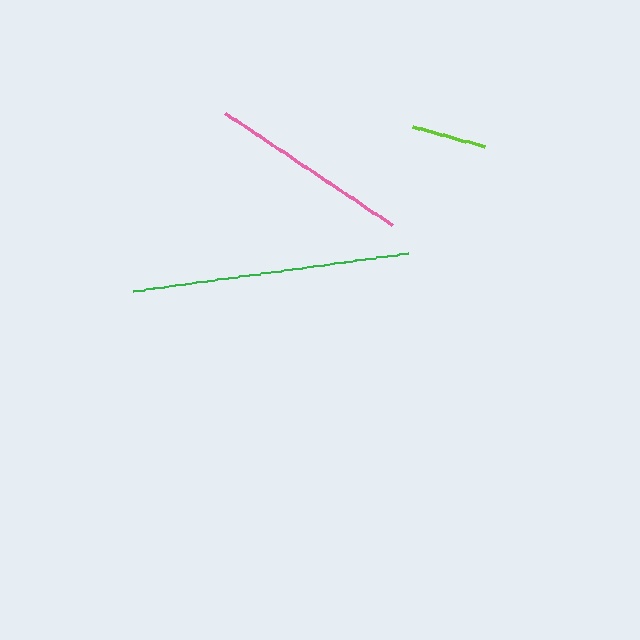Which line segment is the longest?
The green line is the longest at approximately 278 pixels.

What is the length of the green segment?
The green segment is approximately 278 pixels long.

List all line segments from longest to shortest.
From longest to shortest: green, pink, lime.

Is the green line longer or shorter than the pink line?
The green line is longer than the pink line.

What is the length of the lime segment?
The lime segment is approximately 74 pixels long.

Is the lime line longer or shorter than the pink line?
The pink line is longer than the lime line.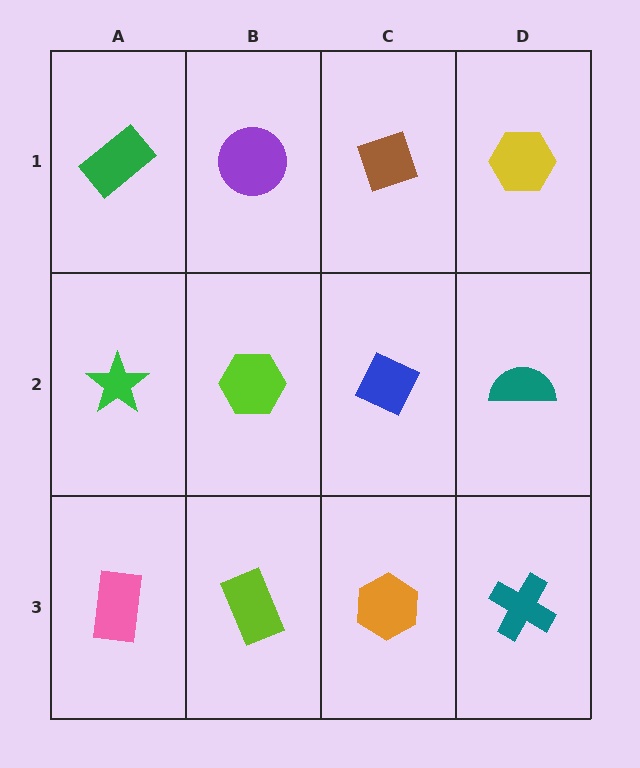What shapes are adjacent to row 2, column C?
A brown diamond (row 1, column C), an orange hexagon (row 3, column C), a lime hexagon (row 2, column B), a teal semicircle (row 2, column D).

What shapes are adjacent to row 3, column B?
A lime hexagon (row 2, column B), a pink rectangle (row 3, column A), an orange hexagon (row 3, column C).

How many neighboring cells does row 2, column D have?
3.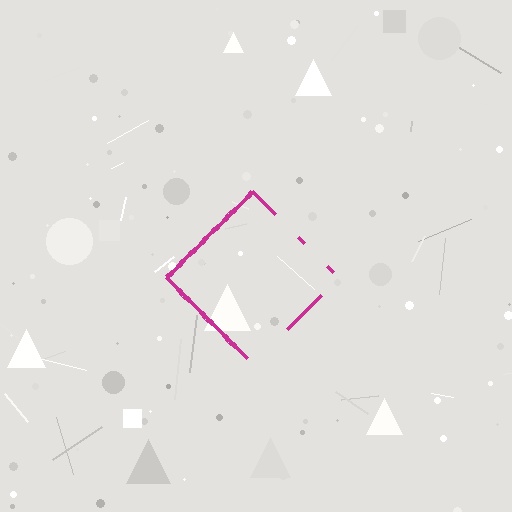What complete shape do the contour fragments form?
The contour fragments form a diamond.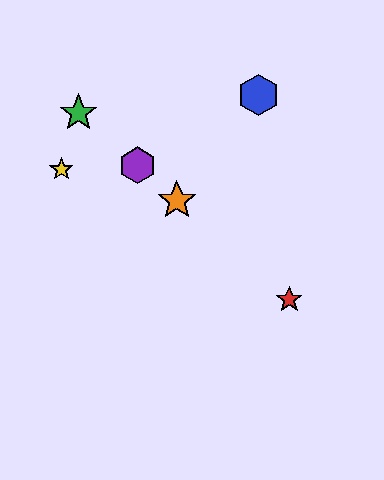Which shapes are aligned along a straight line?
The red star, the green star, the purple hexagon, the orange star are aligned along a straight line.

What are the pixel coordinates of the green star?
The green star is at (78, 113).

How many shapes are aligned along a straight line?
4 shapes (the red star, the green star, the purple hexagon, the orange star) are aligned along a straight line.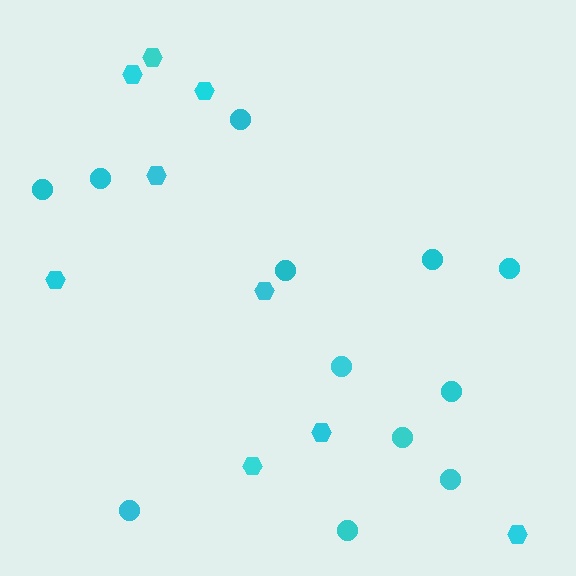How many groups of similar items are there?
There are 2 groups: one group of hexagons (9) and one group of circles (12).